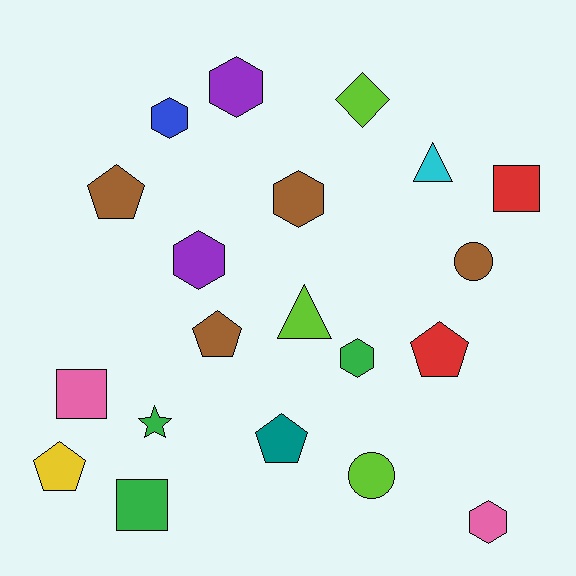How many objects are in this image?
There are 20 objects.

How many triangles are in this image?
There are 2 triangles.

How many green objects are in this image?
There are 3 green objects.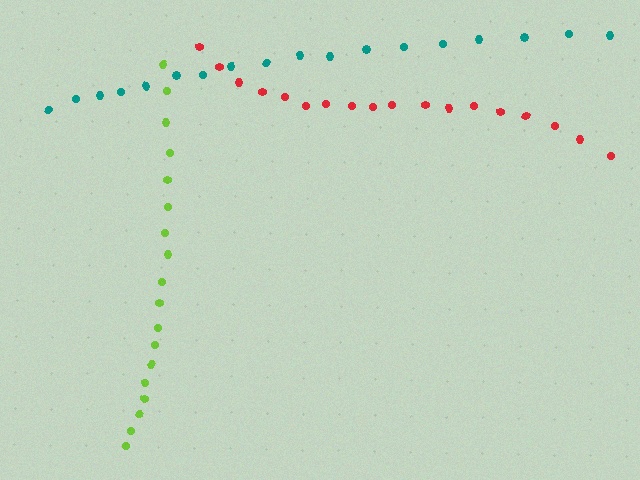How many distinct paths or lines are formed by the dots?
There are 3 distinct paths.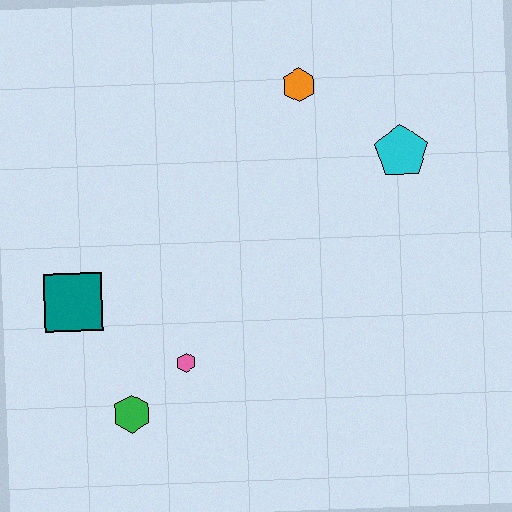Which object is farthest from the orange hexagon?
The green hexagon is farthest from the orange hexagon.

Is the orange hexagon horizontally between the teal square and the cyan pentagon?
Yes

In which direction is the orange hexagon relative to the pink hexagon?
The orange hexagon is above the pink hexagon.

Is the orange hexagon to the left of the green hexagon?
No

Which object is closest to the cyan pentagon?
The orange hexagon is closest to the cyan pentagon.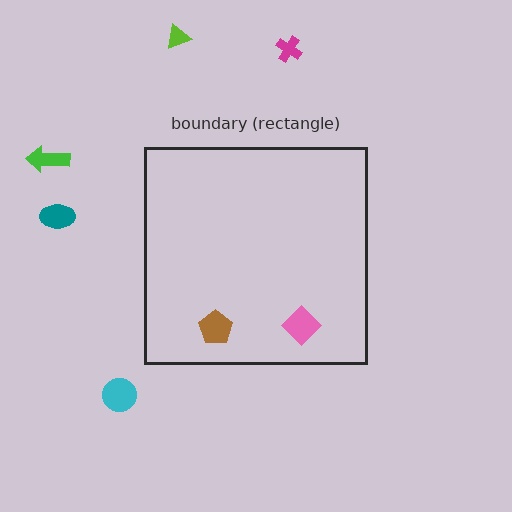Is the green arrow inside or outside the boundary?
Outside.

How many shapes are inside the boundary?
2 inside, 5 outside.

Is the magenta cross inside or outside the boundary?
Outside.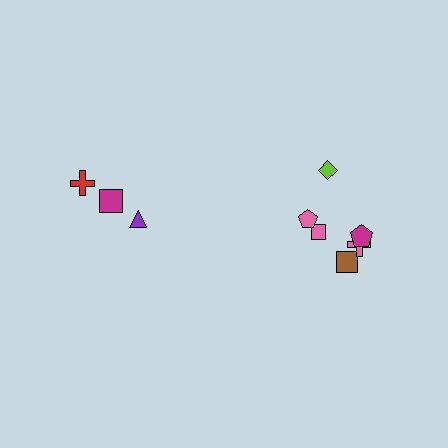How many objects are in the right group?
There are 6 objects.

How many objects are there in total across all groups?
There are 9 objects.